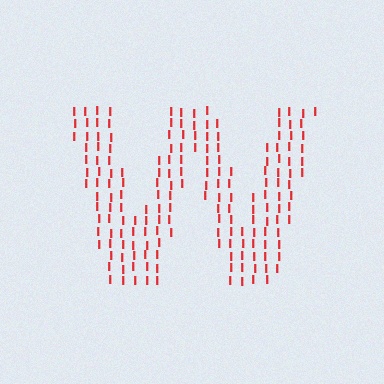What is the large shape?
The large shape is the letter W.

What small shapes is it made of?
It is made of small letter I's.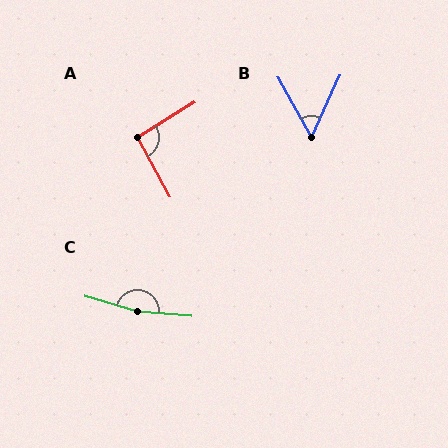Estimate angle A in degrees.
Approximately 93 degrees.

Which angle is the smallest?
B, at approximately 54 degrees.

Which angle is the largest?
C, at approximately 168 degrees.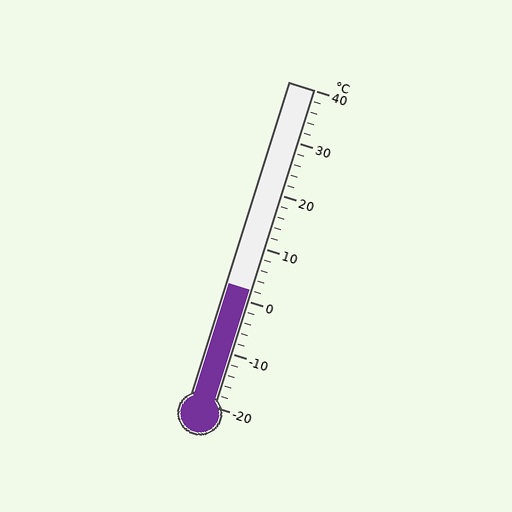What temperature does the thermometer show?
The thermometer shows approximately 2°C.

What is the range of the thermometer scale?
The thermometer scale ranges from -20°C to 40°C.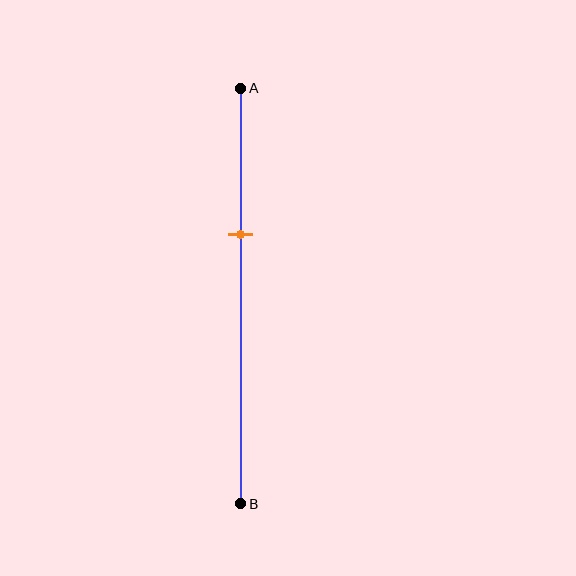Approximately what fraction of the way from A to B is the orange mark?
The orange mark is approximately 35% of the way from A to B.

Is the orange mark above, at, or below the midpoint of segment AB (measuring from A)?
The orange mark is above the midpoint of segment AB.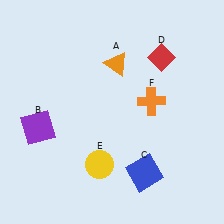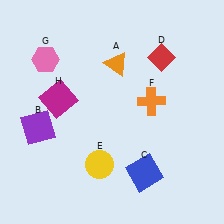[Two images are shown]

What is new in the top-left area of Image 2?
A pink hexagon (G) was added in the top-left area of Image 2.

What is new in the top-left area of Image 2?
A magenta square (H) was added in the top-left area of Image 2.